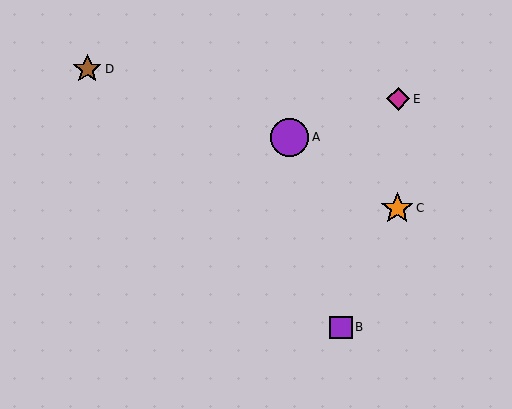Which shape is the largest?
The purple circle (labeled A) is the largest.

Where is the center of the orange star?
The center of the orange star is at (397, 208).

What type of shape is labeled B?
Shape B is a purple square.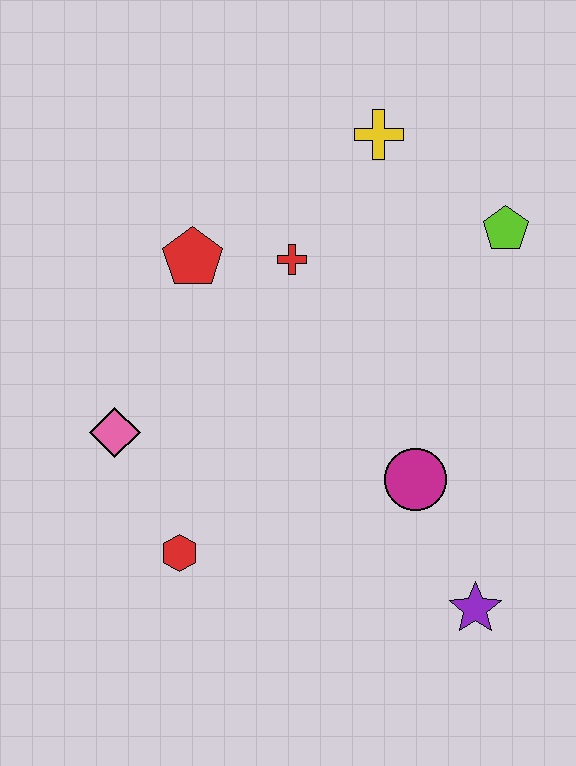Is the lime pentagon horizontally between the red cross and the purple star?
No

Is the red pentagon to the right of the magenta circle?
No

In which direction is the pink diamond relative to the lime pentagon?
The pink diamond is to the left of the lime pentagon.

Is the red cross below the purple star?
No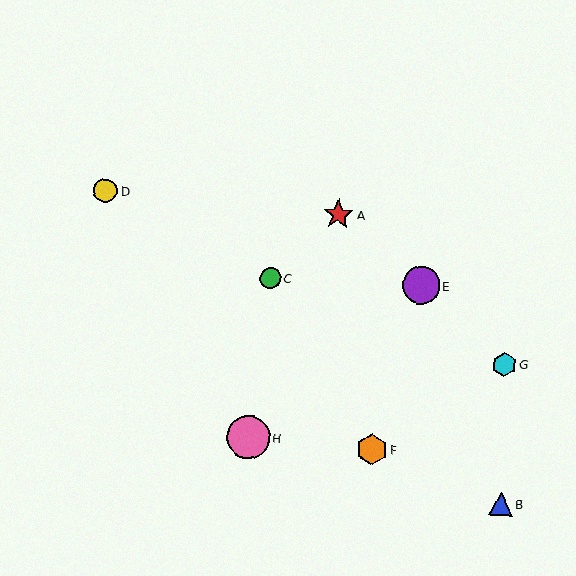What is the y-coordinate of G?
Object G is at y≈364.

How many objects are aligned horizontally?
2 objects (C, E) are aligned horizontally.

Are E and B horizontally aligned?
No, E is at y≈285 and B is at y≈504.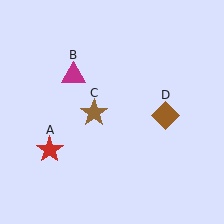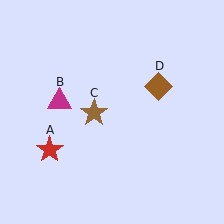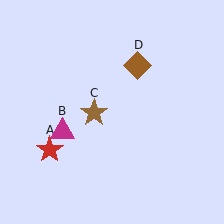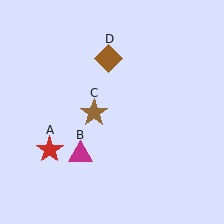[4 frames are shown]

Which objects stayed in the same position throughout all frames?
Red star (object A) and brown star (object C) remained stationary.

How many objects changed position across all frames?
2 objects changed position: magenta triangle (object B), brown diamond (object D).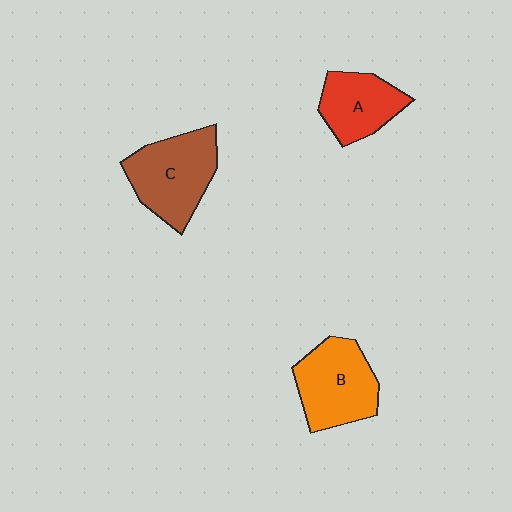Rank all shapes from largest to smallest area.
From largest to smallest: C (brown), B (orange), A (red).